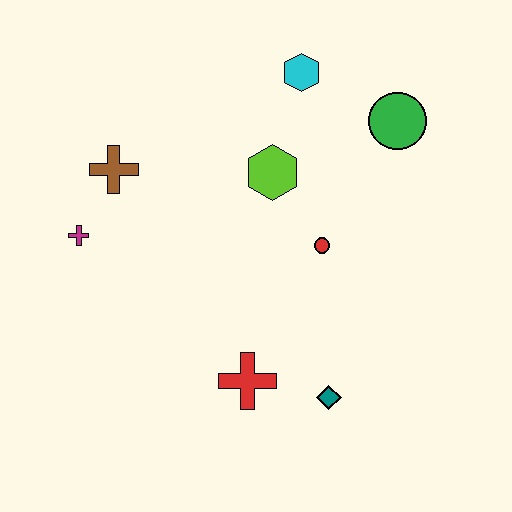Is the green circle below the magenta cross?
No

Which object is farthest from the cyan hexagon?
The teal diamond is farthest from the cyan hexagon.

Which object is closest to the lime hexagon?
The red circle is closest to the lime hexagon.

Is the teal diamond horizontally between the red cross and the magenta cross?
No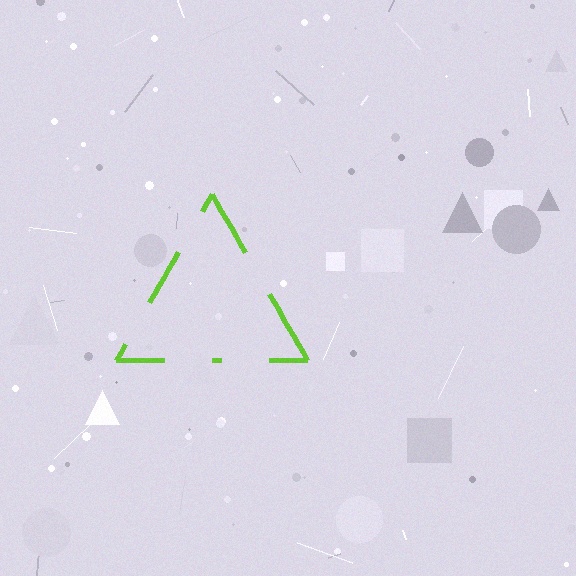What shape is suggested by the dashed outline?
The dashed outline suggests a triangle.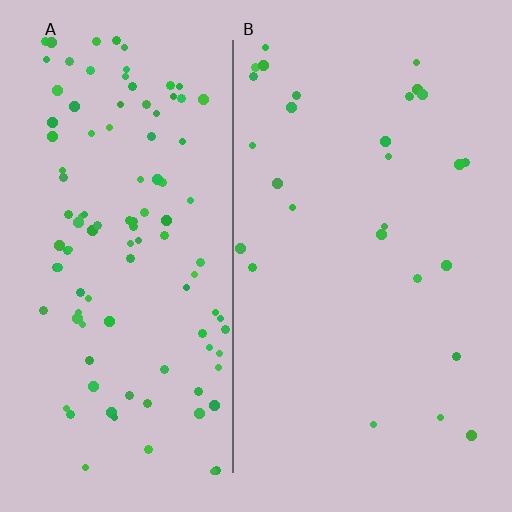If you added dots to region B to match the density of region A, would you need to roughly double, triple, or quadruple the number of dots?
Approximately quadruple.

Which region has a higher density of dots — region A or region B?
A (the left).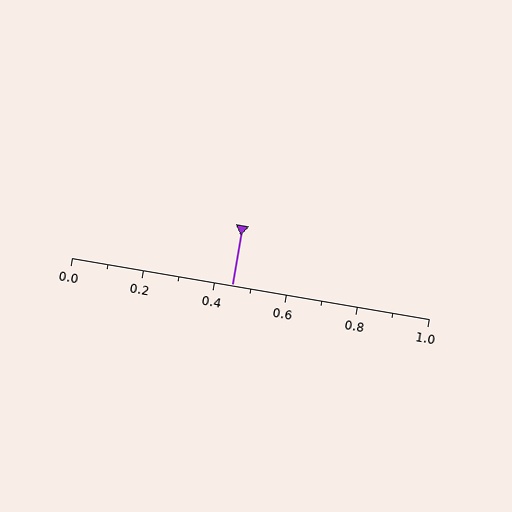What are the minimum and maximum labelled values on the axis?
The axis runs from 0.0 to 1.0.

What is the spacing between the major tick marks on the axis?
The major ticks are spaced 0.2 apart.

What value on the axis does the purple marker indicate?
The marker indicates approximately 0.45.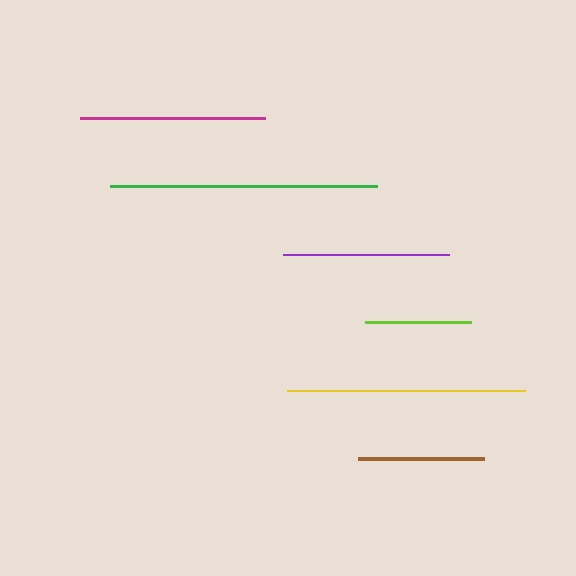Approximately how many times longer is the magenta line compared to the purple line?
The magenta line is approximately 1.1 times the length of the purple line.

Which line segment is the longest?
The green line is the longest at approximately 266 pixels.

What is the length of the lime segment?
The lime segment is approximately 106 pixels long.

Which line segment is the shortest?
The lime line is the shortest at approximately 106 pixels.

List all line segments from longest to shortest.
From longest to shortest: green, yellow, magenta, purple, brown, lime.